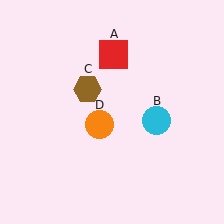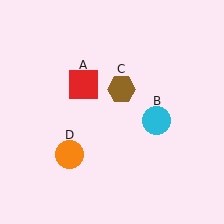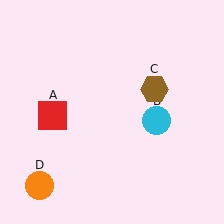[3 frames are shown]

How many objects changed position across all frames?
3 objects changed position: red square (object A), brown hexagon (object C), orange circle (object D).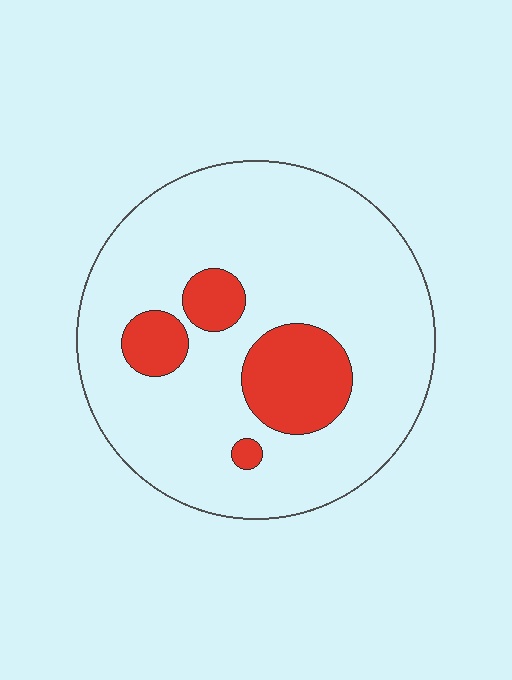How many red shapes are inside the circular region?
4.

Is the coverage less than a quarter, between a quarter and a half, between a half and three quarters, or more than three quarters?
Less than a quarter.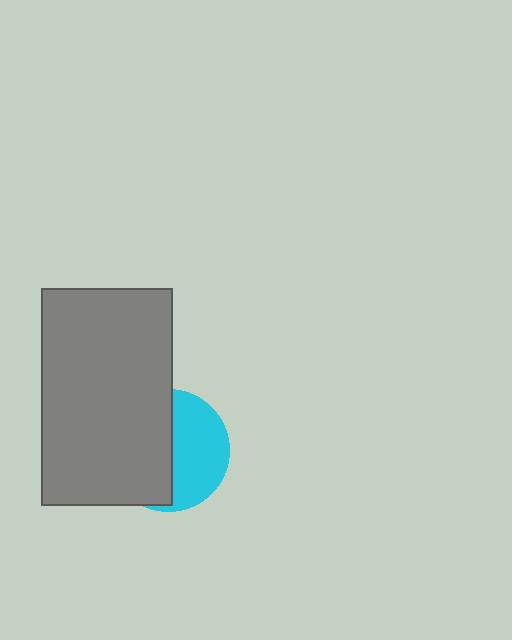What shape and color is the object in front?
The object in front is a gray rectangle.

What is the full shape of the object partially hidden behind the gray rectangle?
The partially hidden object is a cyan circle.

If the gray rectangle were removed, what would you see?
You would see the complete cyan circle.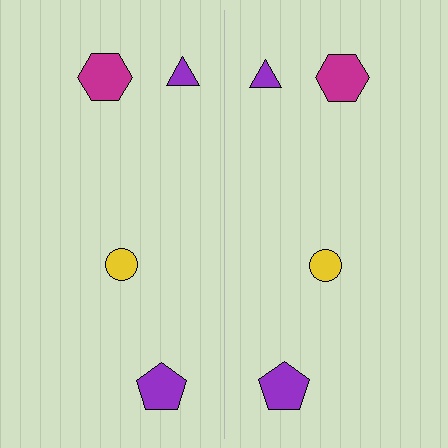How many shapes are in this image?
There are 8 shapes in this image.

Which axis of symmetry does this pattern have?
The pattern has a vertical axis of symmetry running through the center of the image.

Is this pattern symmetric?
Yes, this pattern has bilateral (reflection) symmetry.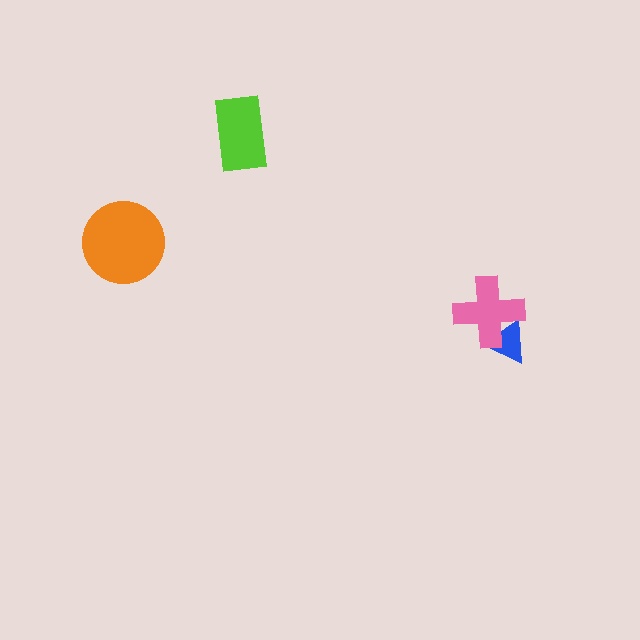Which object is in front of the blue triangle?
The pink cross is in front of the blue triangle.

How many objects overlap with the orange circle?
0 objects overlap with the orange circle.